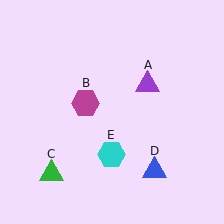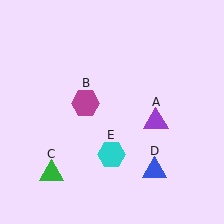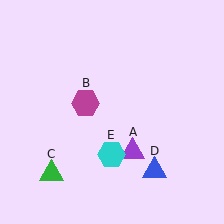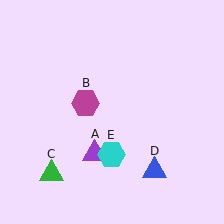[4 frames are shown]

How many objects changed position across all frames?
1 object changed position: purple triangle (object A).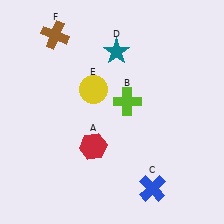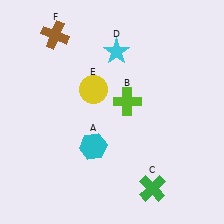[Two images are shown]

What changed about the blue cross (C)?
In Image 1, C is blue. In Image 2, it changed to green.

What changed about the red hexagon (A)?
In Image 1, A is red. In Image 2, it changed to cyan.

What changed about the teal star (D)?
In Image 1, D is teal. In Image 2, it changed to cyan.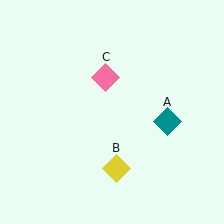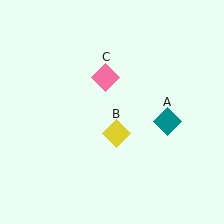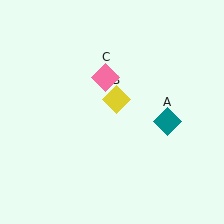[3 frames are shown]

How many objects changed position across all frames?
1 object changed position: yellow diamond (object B).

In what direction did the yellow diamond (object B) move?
The yellow diamond (object B) moved up.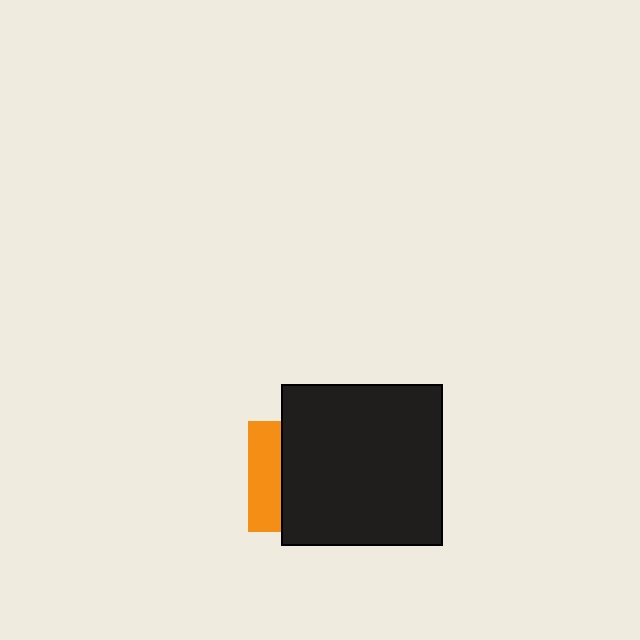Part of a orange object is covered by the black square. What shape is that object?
It is a square.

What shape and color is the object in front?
The object in front is a black square.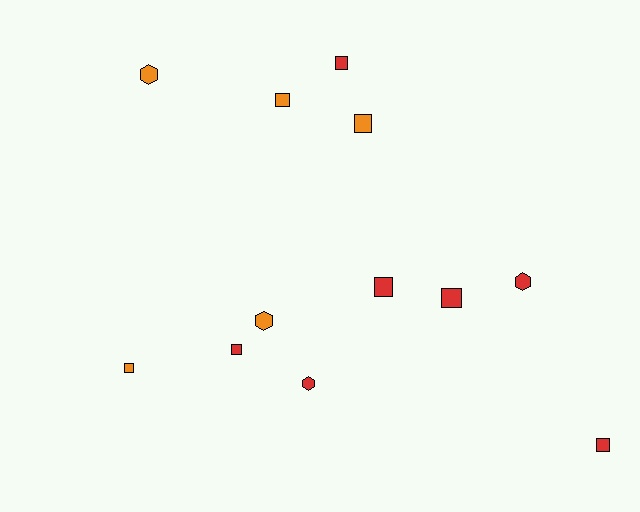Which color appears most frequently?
Red, with 7 objects.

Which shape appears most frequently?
Square, with 8 objects.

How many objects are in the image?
There are 12 objects.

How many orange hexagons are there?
There are 2 orange hexagons.